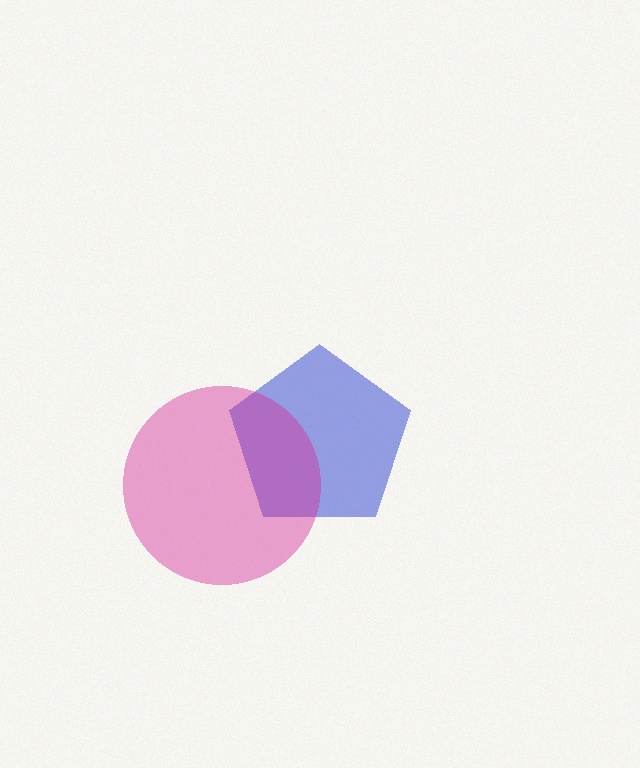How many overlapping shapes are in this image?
There are 2 overlapping shapes in the image.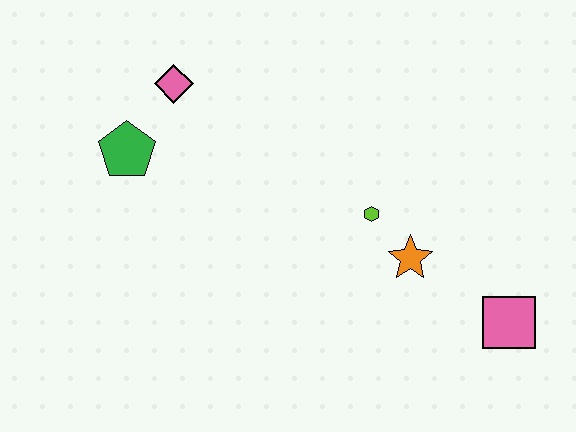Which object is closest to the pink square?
The orange star is closest to the pink square.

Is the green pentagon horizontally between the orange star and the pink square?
No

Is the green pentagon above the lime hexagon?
Yes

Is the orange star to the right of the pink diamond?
Yes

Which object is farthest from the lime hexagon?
The green pentagon is farthest from the lime hexagon.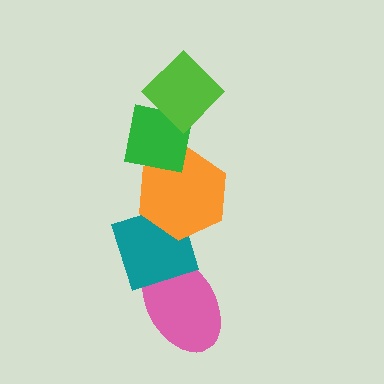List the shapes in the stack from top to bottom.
From top to bottom: the lime diamond, the green square, the orange hexagon, the teal diamond, the pink ellipse.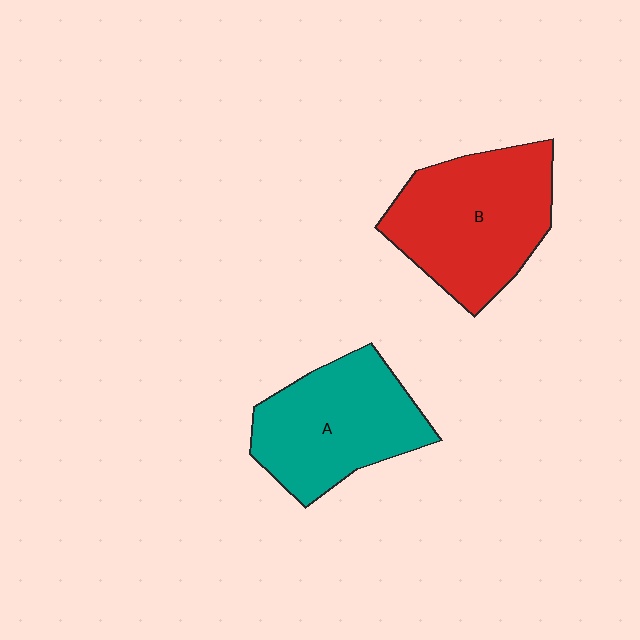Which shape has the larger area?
Shape B (red).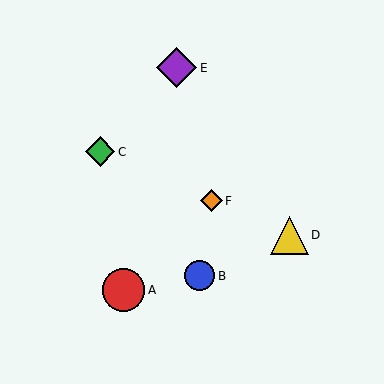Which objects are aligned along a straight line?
Objects C, D, F are aligned along a straight line.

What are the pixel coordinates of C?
Object C is at (100, 152).